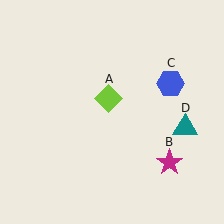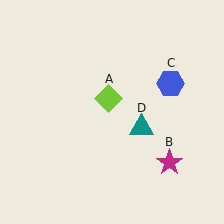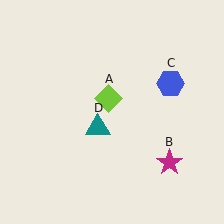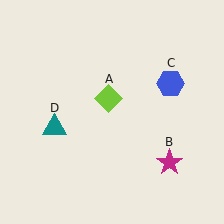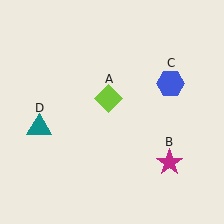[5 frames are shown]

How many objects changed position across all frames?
1 object changed position: teal triangle (object D).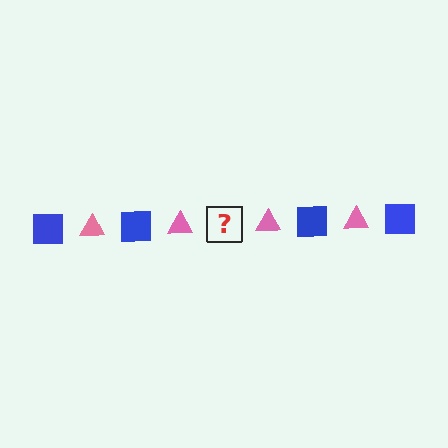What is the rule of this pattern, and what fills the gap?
The rule is that the pattern alternates between blue square and pink triangle. The gap should be filled with a blue square.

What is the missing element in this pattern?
The missing element is a blue square.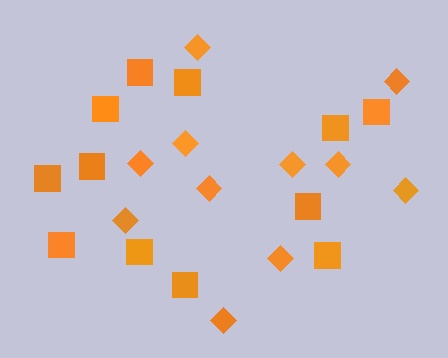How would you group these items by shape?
There are 2 groups: one group of squares (12) and one group of diamonds (11).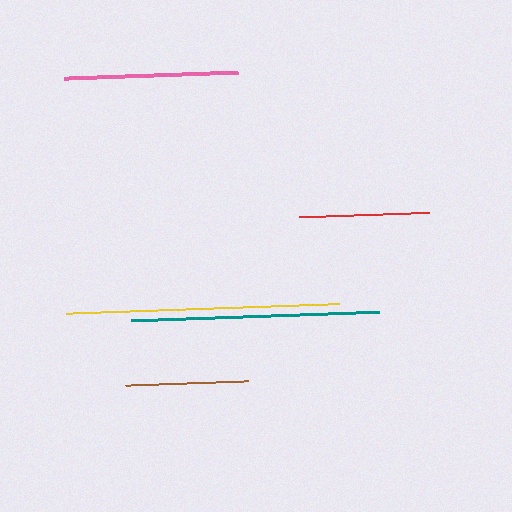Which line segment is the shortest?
The brown line is the shortest at approximately 123 pixels.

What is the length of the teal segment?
The teal segment is approximately 248 pixels long.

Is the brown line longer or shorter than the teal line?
The teal line is longer than the brown line.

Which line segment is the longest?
The yellow line is the longest at approximately 273 pixels.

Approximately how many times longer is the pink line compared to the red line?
The pink line is approximately 1.3 times the length of the red line.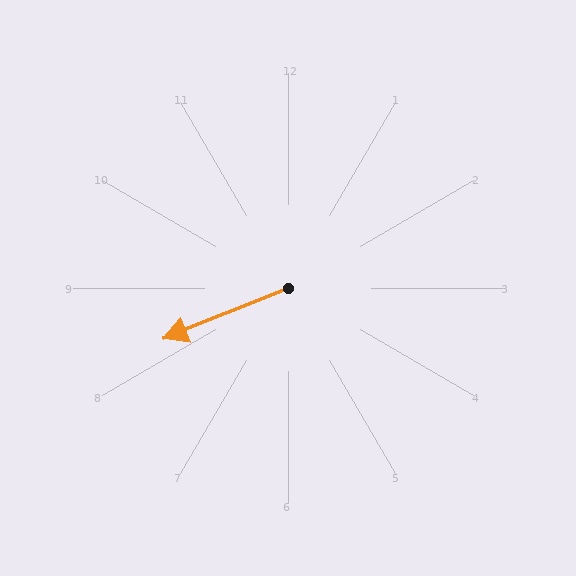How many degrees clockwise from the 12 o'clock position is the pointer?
Approximately 248 degrees.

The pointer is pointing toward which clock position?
Roughly 8 o'clock.